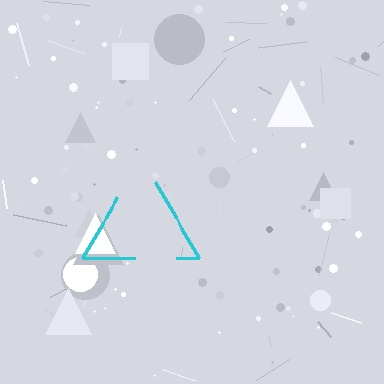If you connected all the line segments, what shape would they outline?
They would outline a triangle.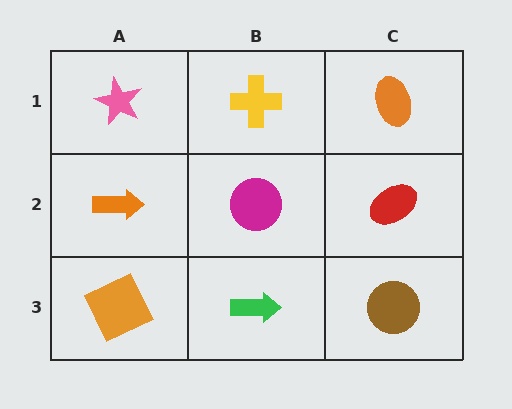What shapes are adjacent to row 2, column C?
An orange ellipse (row 1, column C), a brown circle (row 3, column C), a magenta circle (row 2, column B).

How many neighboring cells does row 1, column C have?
2.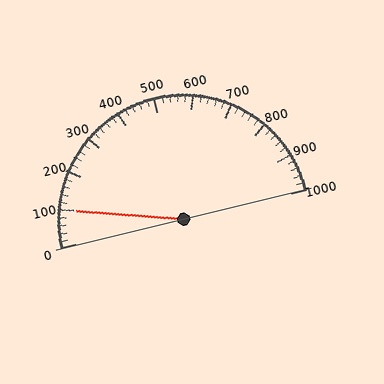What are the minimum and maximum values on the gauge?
The gauge ranges from 0 to 1000.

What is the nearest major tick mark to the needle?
The nearest major tick mark is 100.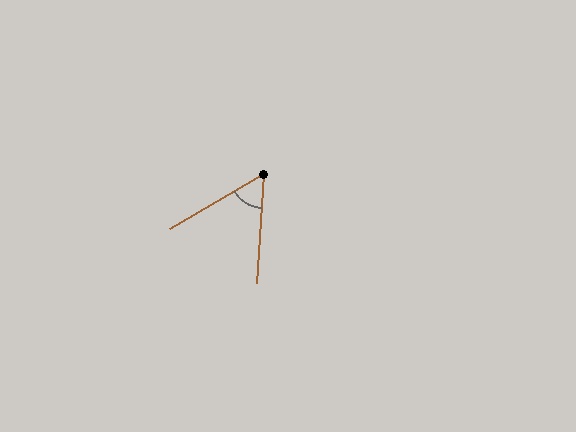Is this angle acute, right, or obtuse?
It is acute.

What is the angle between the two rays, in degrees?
Approximately 56 degrees.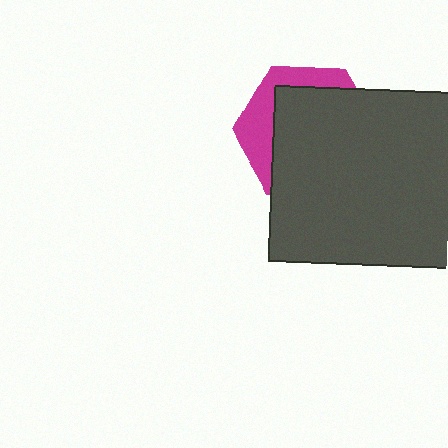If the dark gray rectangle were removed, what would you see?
You would see the complete magenta hexagon.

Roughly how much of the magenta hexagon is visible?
A small part of it is visible (roughly 31%).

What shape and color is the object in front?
The object in front is a dark gray rectangle.